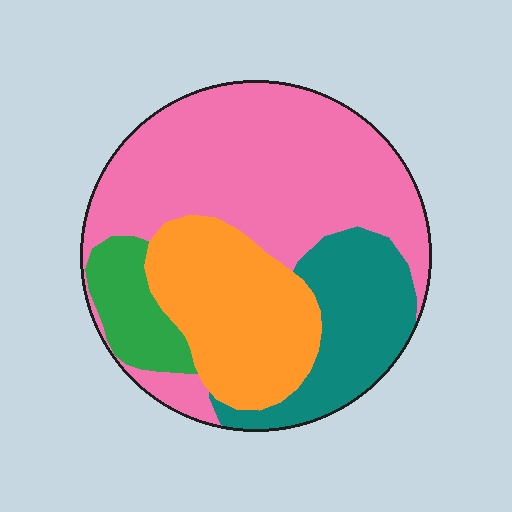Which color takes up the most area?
Pink, at roughly 50%.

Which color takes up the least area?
Green, at roughly 10%.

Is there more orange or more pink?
Pink.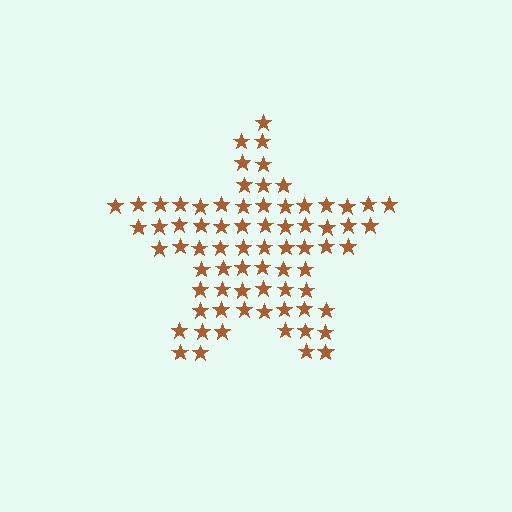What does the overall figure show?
The overall figure shows a star.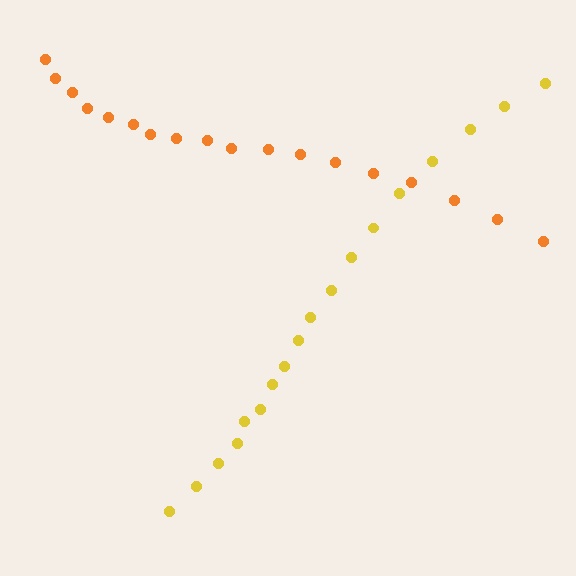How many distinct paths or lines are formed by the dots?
There are 2 distinct paths.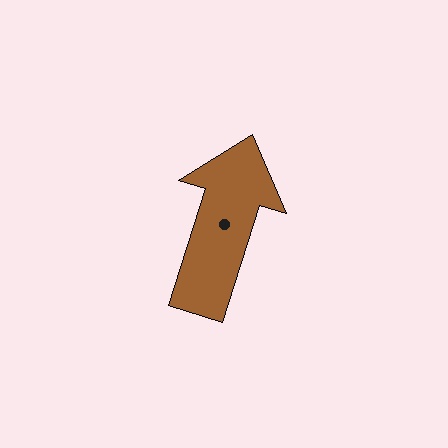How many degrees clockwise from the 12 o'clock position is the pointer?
Approximately 17 degrees.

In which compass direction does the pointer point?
North.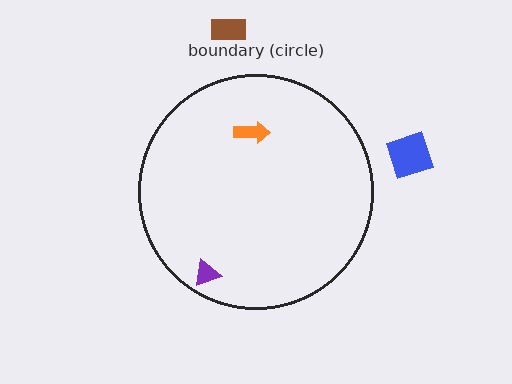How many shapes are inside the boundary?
2 inside, 2 outside.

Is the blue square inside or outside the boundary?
Outside.